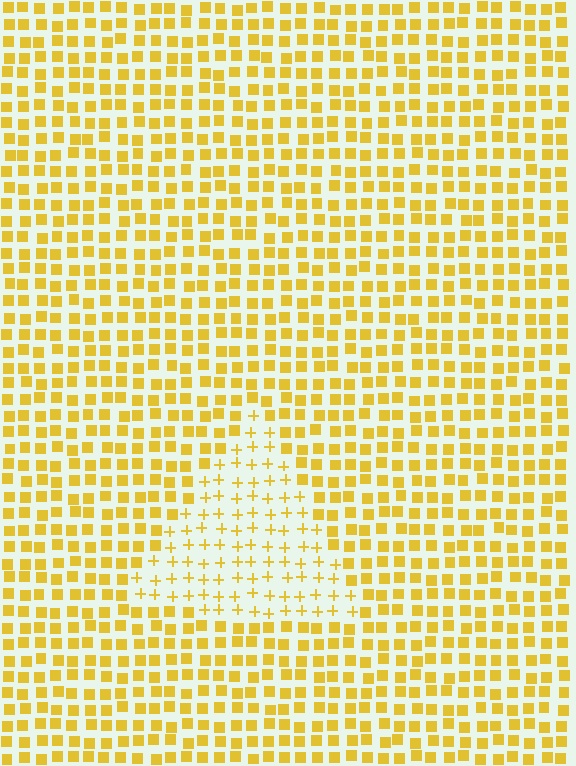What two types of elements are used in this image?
The image uses plus signs inside the triangle region and squares outside it.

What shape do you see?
I see a triangle.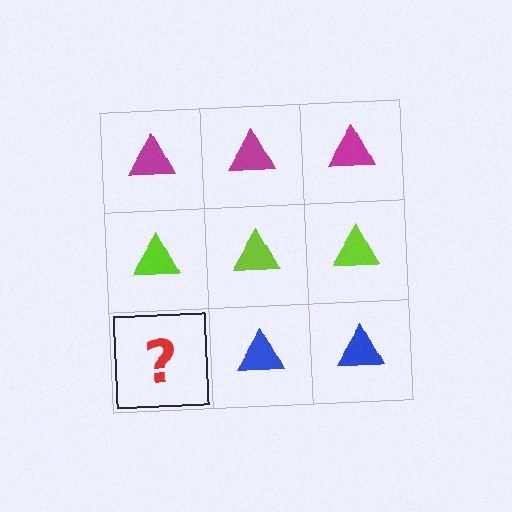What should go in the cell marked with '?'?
The missing cell should contain a blue triangle.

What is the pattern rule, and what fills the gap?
The rule is that each row has a consistent color. The gap should be filled with a blue triangle.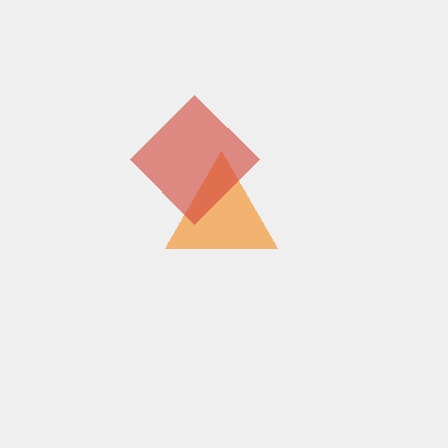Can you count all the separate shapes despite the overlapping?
Yes, there are 2 separate shapes.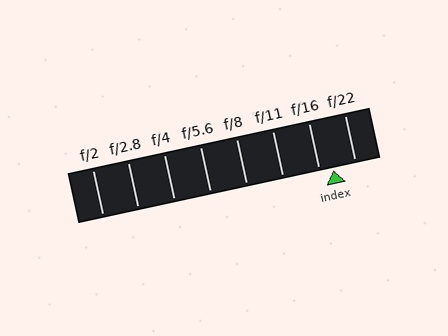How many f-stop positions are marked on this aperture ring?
There are 8 f-stop positions marked.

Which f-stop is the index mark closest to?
The index mark is closest to f/16.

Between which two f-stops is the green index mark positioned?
The index mark is between f/16 and f/22.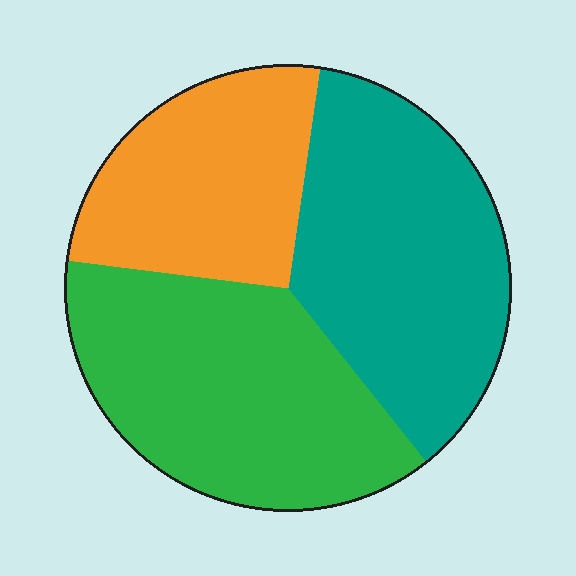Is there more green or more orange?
Green.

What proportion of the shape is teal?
Teal takes up about three eighths (3/8) of the shape.